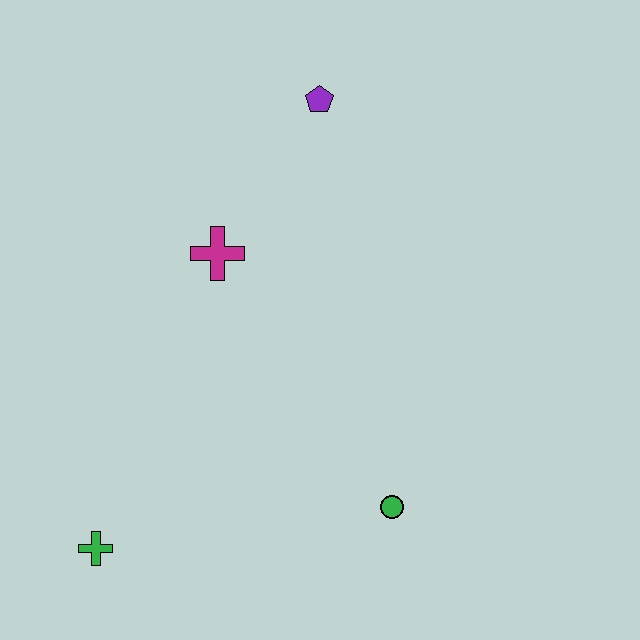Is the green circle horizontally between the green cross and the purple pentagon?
No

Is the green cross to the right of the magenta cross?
No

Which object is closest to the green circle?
The green cross is closest to the green circle.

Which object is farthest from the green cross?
The purple pentagon is farthest from the green cross.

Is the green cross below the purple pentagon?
Yes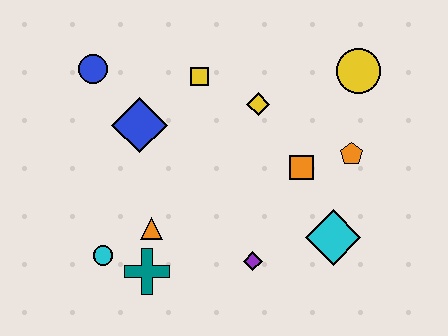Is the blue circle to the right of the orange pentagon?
No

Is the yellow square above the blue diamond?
Yes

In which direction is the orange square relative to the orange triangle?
The orange square is to the right of the orange triangle.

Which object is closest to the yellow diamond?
The yellow square is closest to the yellow diamond.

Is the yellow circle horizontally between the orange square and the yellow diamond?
No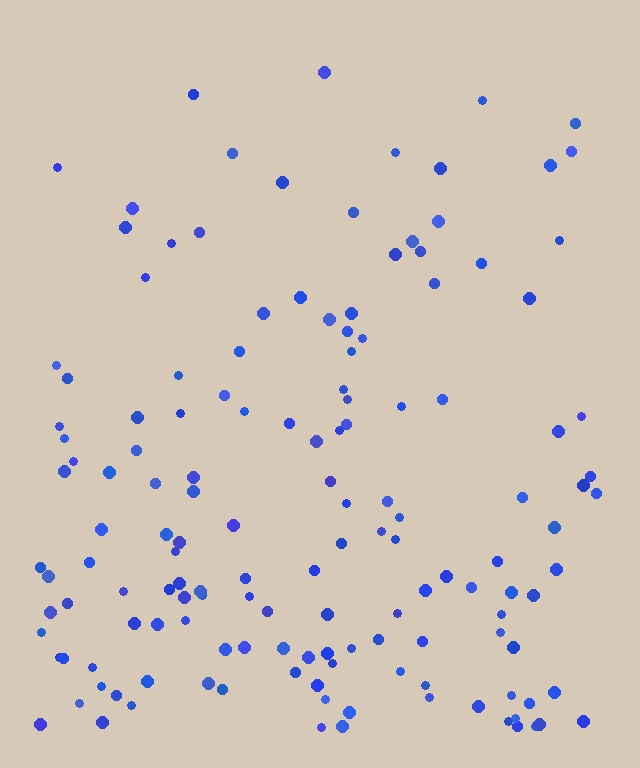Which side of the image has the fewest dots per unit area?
The top.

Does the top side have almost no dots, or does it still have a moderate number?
Still a moderate number, just noticeably fewer than the bottom.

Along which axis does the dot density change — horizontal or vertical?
Vertical.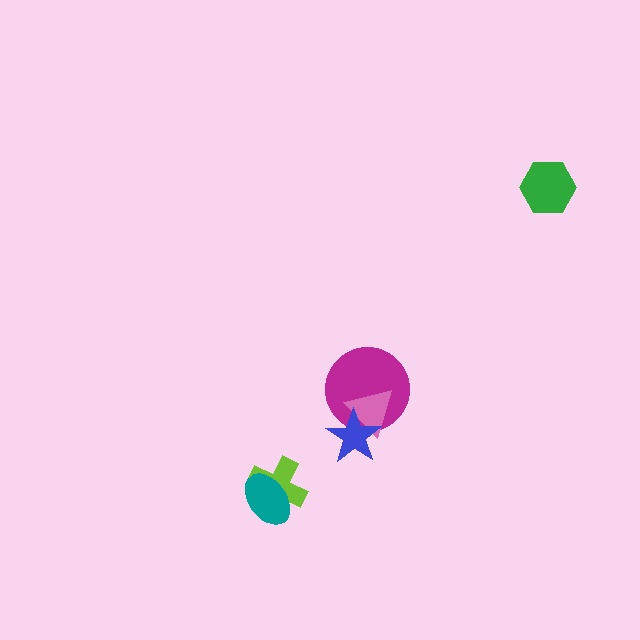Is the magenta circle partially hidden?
Yes, it is partially covered by another shape.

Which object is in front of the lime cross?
The teal ellipse is in front of the lime cross.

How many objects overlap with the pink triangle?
2 objects overlap with the pink triangle.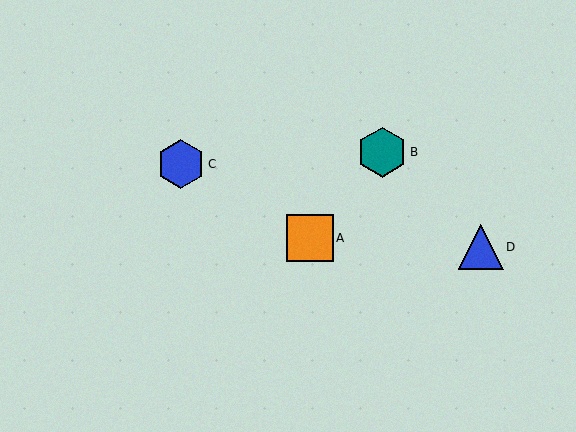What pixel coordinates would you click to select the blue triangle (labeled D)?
Click at (481, 247) to select the blue triangle D.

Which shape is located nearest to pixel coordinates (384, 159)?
The teal hexagon (labeled B) at (382, 152) is nearest to that location.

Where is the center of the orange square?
The center of the orange square is at (310, 238).